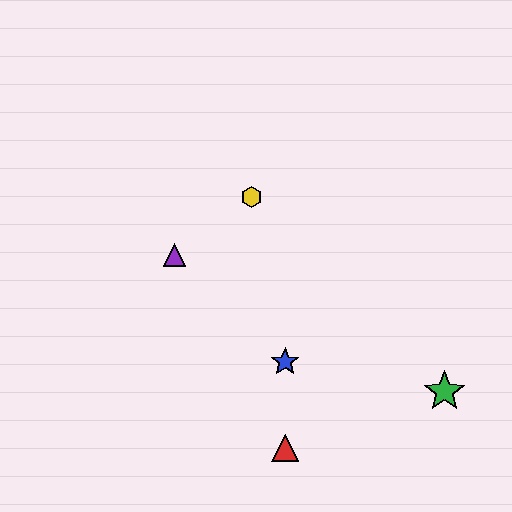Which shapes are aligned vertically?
The red triangle, the blue star are aligned vertically.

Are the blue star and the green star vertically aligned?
No, the blue star is at x≈285 and the green star is at x≈445.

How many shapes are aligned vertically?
2 shapes (the red triangle, the blue star) are aligned vertically.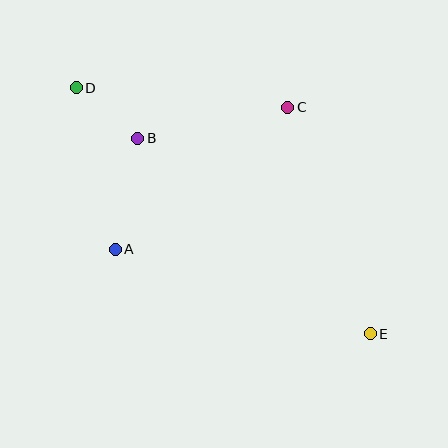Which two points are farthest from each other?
Points D and E are farthest from each other.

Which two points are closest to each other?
Points B and D are closest to each other.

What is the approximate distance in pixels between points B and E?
The distance between B and E is approximately 304 pixels.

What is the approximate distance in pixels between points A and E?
The distance between A and E is approximately 269 pixels.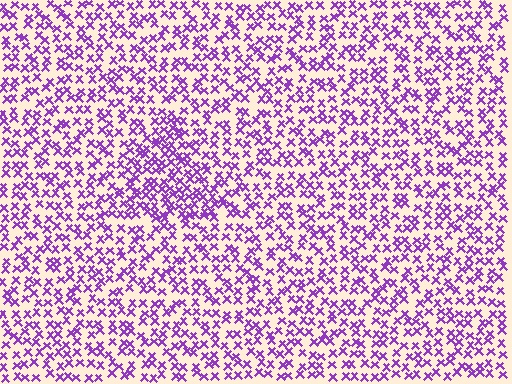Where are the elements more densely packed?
The elements are more densely packed inside the triangle boundary.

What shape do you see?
I see a triangle.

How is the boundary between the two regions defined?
The boundary is defined by a change in element density (approximately 1.6x ratio). All elements are the same color, size, and shape.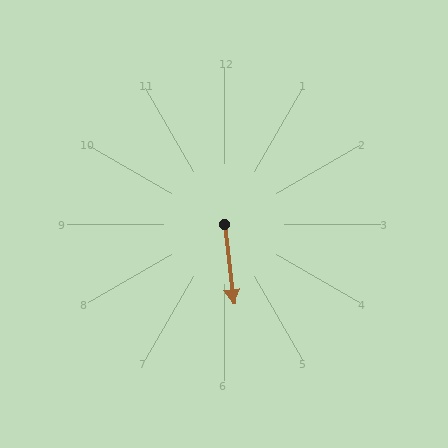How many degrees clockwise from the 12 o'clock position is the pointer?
Approximately 173 degrees.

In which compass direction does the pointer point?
South.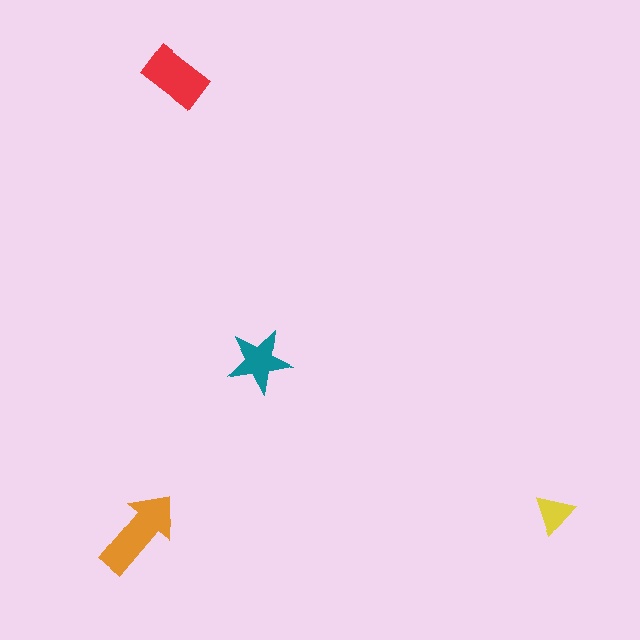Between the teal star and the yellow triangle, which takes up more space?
The teal star.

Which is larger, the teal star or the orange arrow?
The orange arrow.